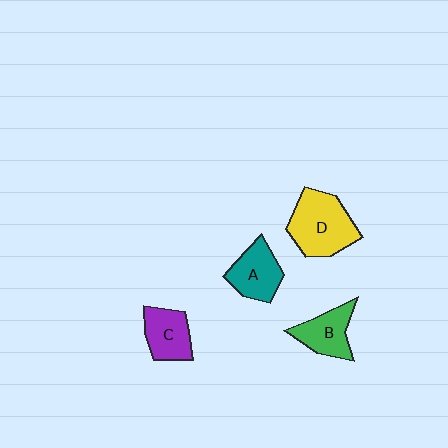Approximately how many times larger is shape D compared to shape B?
Approximately 1.6 times.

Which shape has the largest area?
Shape D (yellow).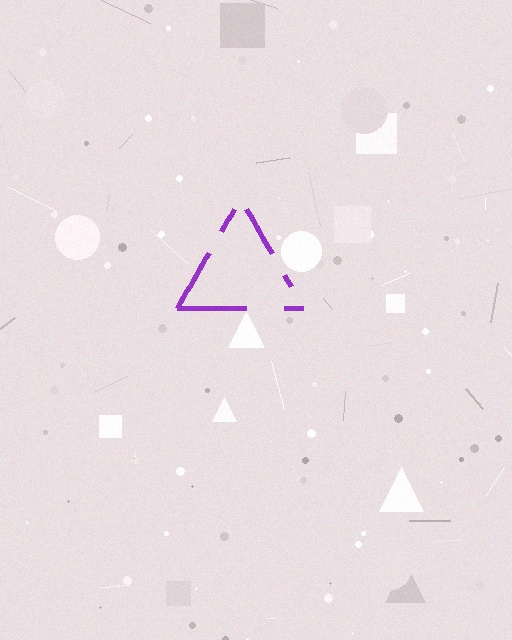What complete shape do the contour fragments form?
The contour fragments form a triangle.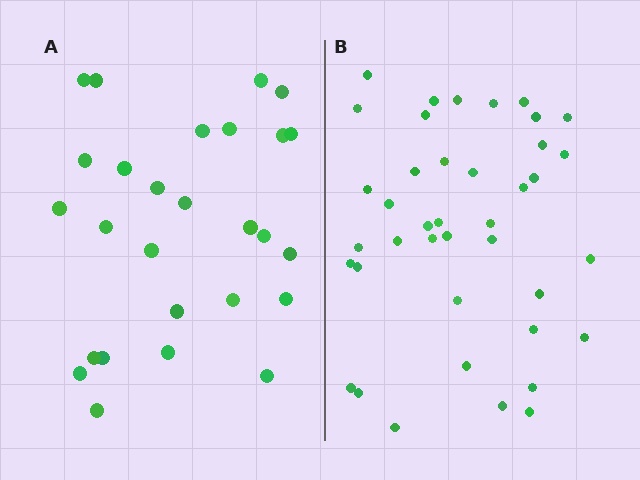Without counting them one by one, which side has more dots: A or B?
Region B (the right region) has more dots.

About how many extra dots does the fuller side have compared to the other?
Region B has approximately 15 more dots than region A.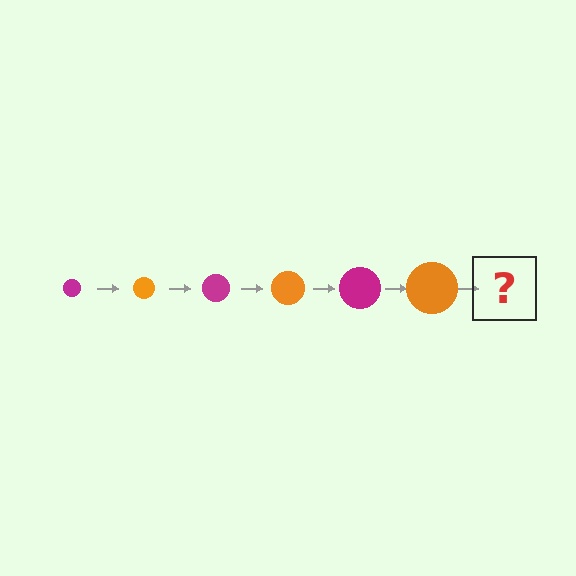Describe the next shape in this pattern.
It should be a magenta circle, larger than the previous one.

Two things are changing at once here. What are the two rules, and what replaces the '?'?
The two rules are that the circle grows larger each step and the color cycles through magenta and orange. The '?' should be a magenta circle, larger than the previous one.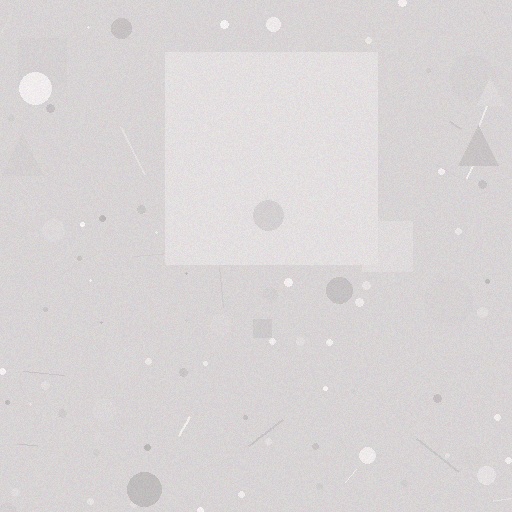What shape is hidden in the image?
A square is hidden in the image.